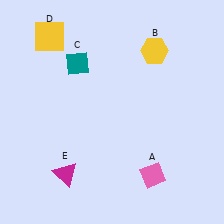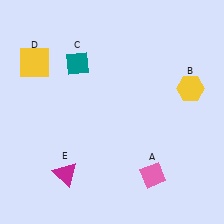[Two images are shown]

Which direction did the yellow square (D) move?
The yellow square (D) moved down.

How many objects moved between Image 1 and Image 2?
2 objects moved between the two images.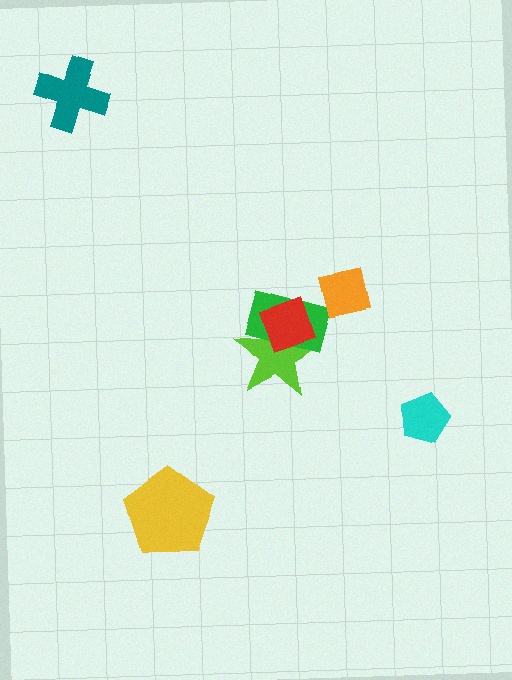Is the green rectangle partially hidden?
Yes, it is partially covered by another shape.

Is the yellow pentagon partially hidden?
No, no other shape covers it.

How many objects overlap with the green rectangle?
2 objects overlap with the green rectangle.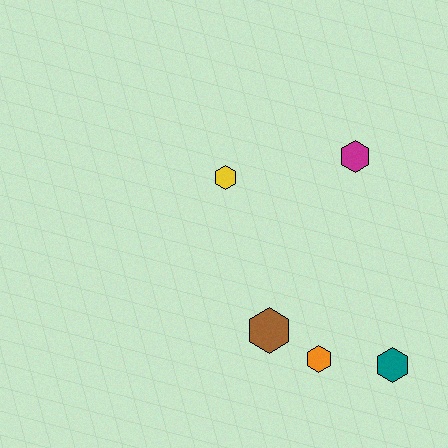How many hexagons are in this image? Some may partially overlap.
There are 5 hexagons.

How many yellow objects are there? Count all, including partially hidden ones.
There is 1 yellow object.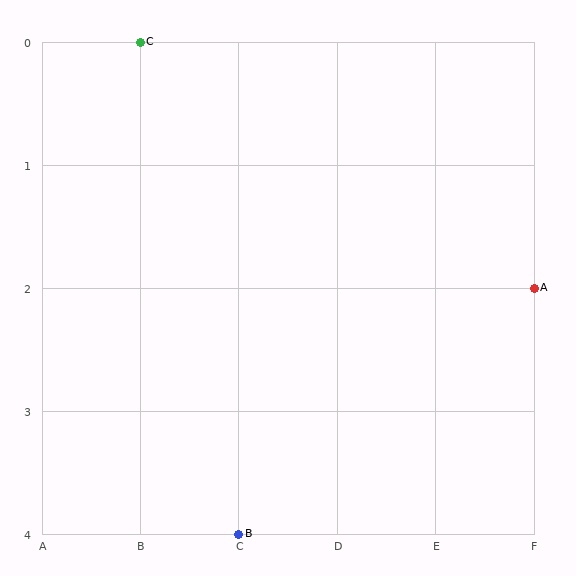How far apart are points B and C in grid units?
Points B and C are 1 column and 4 rows apart (about 4.1 grid units diagonally).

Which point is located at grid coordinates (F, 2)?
Point A is at (F, 2).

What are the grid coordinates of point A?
Point A is at grid coordinates (F, 2).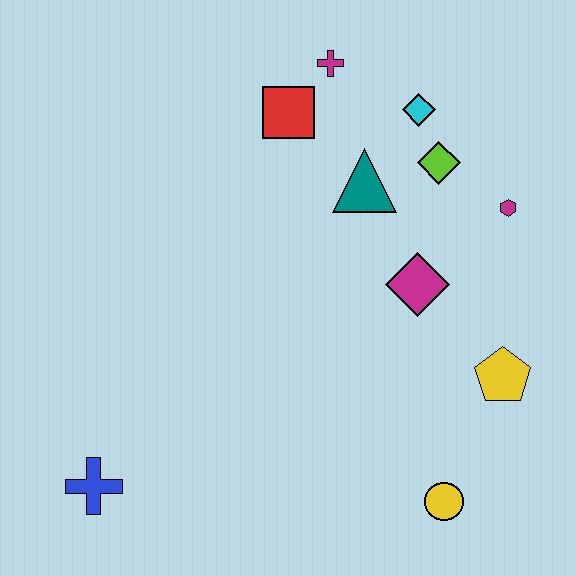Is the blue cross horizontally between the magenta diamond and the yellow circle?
No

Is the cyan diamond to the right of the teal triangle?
Yes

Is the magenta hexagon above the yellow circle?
Yes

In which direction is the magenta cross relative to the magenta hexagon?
The magenta cross is to the left of the magenta hexagon.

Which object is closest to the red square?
The magenta cross is closest to the red square.